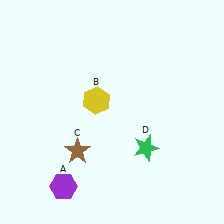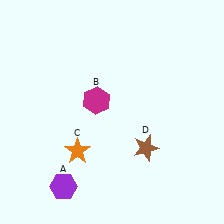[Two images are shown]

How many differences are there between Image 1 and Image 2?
There are 3 differences between the two images.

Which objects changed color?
B changed from yellow to magenta. C changed from brown to orange. D changed from green to brown.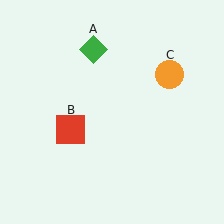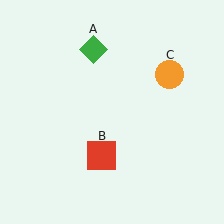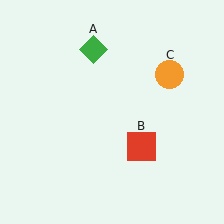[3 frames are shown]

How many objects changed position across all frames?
1 object changed position: red square (object B).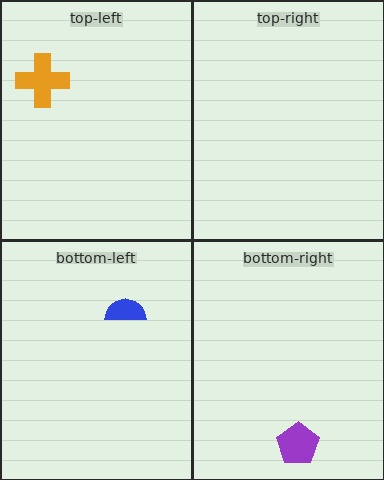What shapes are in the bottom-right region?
The purple pentagon.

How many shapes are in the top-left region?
1.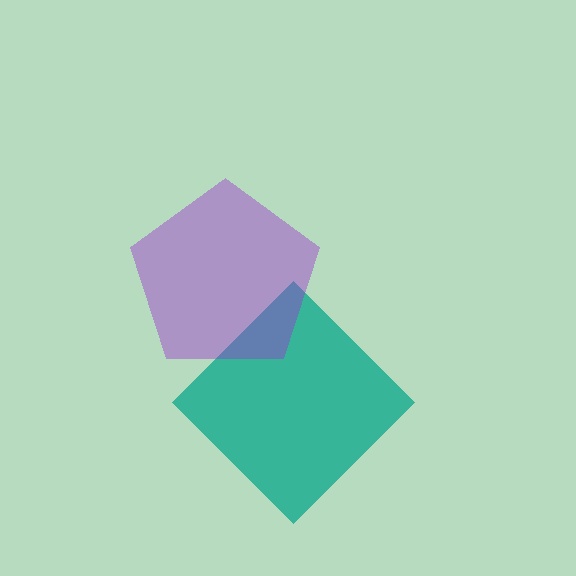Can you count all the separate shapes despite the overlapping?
Yes, there are 2 separate shapes.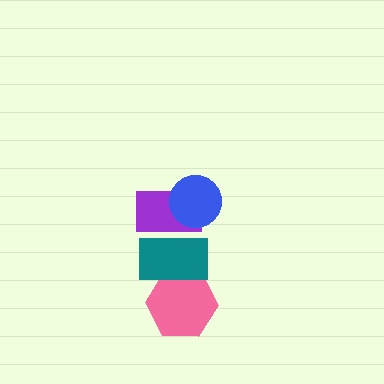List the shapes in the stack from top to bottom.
From top to bottom: the blue circle, the purple rectangle, the teal rectangle, the pink hexagon.